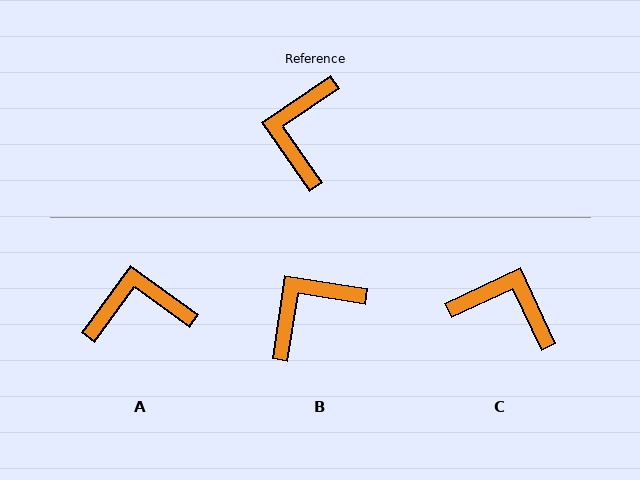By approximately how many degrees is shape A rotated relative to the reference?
Approximately 71 degrees clockwise.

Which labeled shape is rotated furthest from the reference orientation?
C, about 99 degrees away.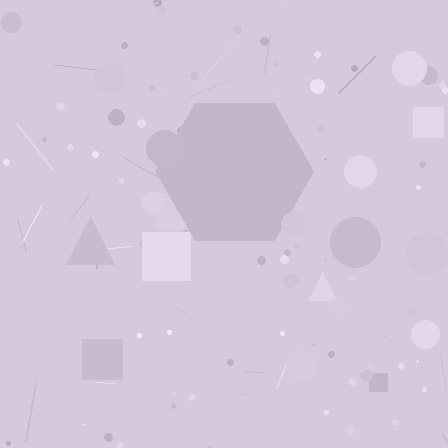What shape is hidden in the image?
A hexagon is hidden in the image.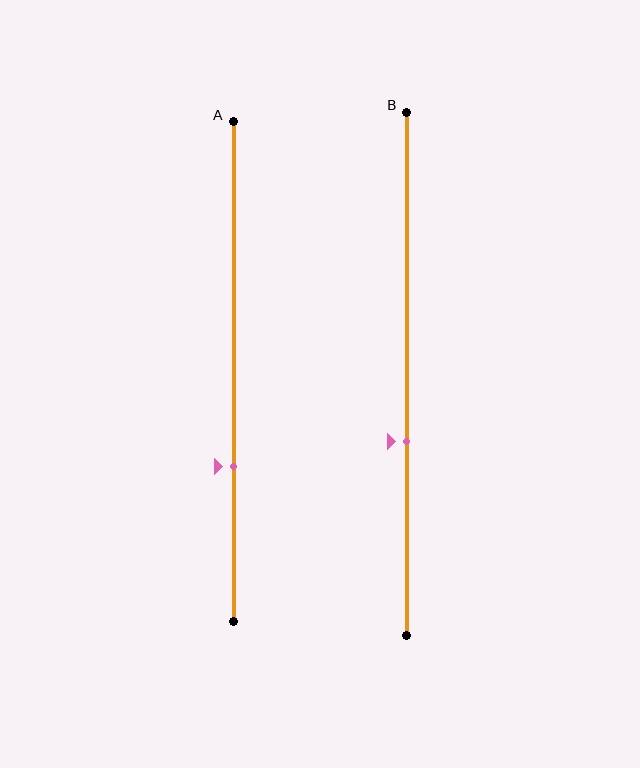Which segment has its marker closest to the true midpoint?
Segment B has its marker closest to the true midpoint.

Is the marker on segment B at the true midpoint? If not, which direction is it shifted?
No, the marker on segment B is shifted downward by about 13% of the segment length.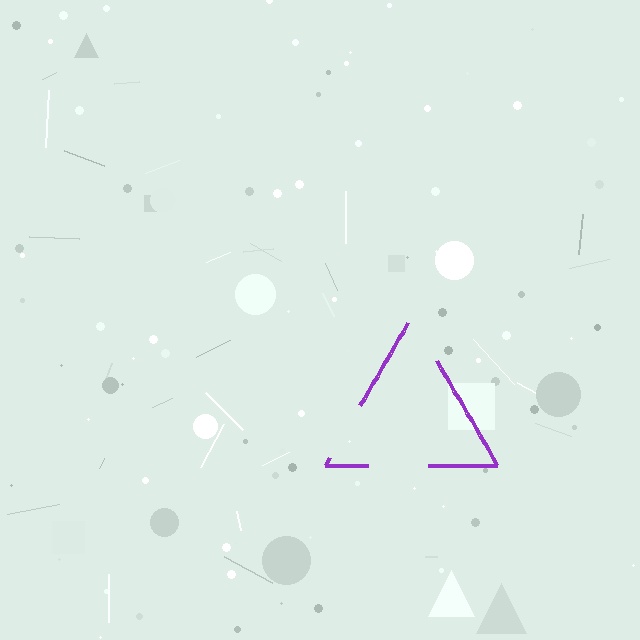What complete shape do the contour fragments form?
The contour fragments form a triangle.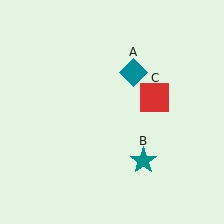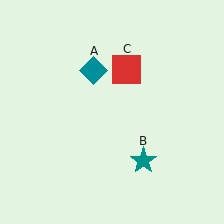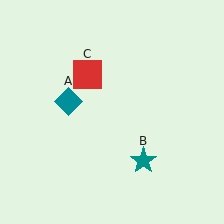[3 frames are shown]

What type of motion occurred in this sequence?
The teal diamond (object A), red square (object C) rotated counterclockwise around the center of the scene.